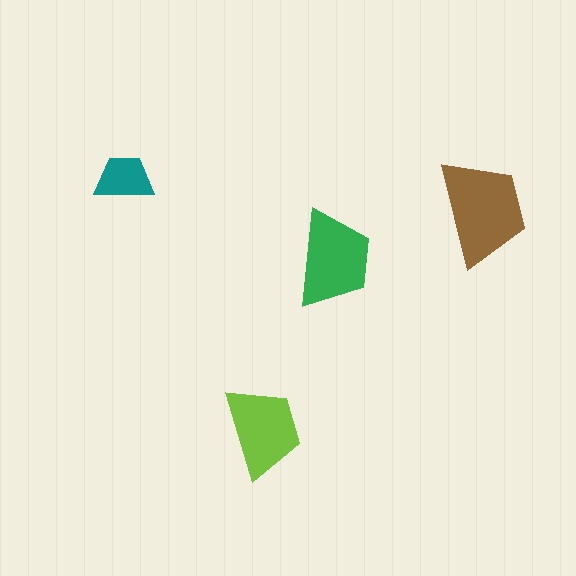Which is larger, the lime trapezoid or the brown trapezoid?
The brown one.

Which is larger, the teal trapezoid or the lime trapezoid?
The lime one.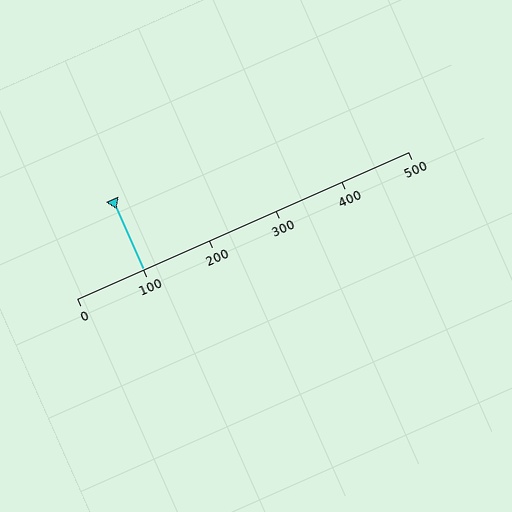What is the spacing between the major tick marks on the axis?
The major ticks are spaced 100 apart.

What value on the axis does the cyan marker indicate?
The marker indicates approximately 100.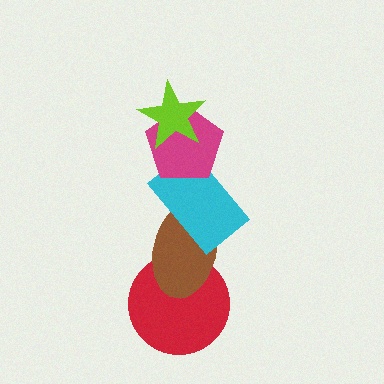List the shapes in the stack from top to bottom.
From top to bottom: the lime star, the magenta pentagon, the cyan rectangle, the brown ellipse, the red circle.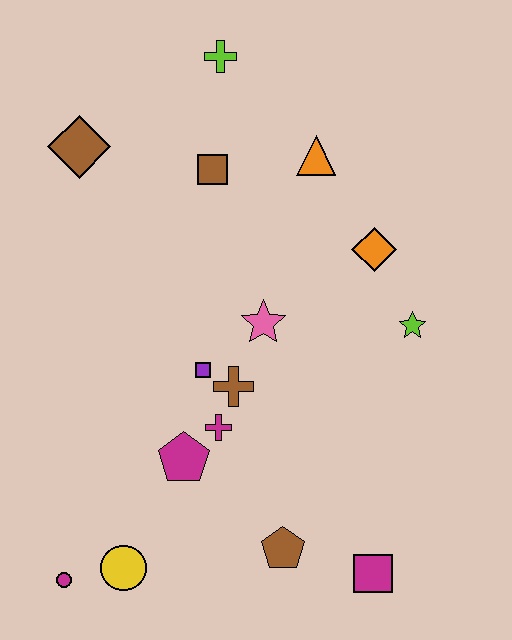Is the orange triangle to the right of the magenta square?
No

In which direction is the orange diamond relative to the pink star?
The orange diamond is to the right of the pink star.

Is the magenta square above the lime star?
No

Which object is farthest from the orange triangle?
The magenta circle is farthest from the orange triangle.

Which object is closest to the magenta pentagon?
The magenta cross is closest to the magenta pentagon.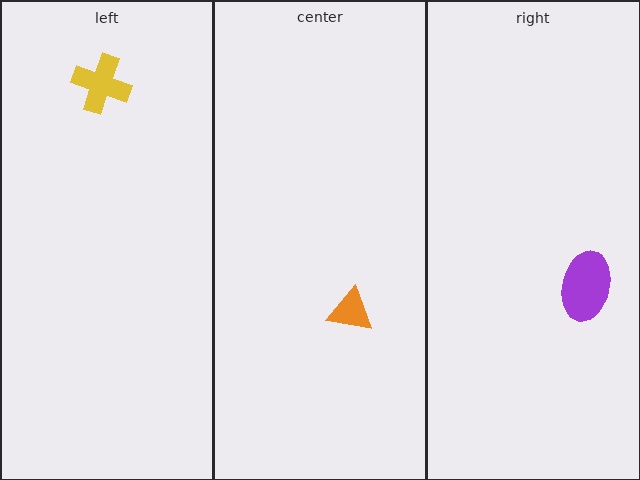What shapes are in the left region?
The yellow cross.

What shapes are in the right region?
The purple ellipse.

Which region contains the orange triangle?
The center region.